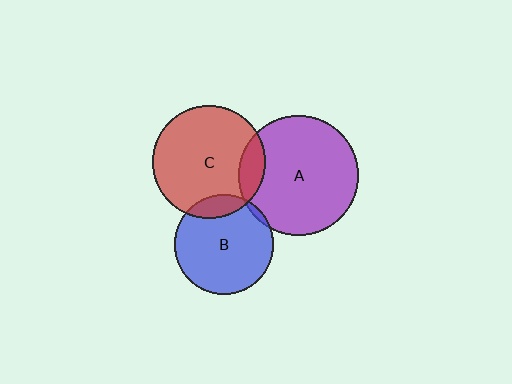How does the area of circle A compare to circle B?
Approximately 1.5 times.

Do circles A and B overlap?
Yes.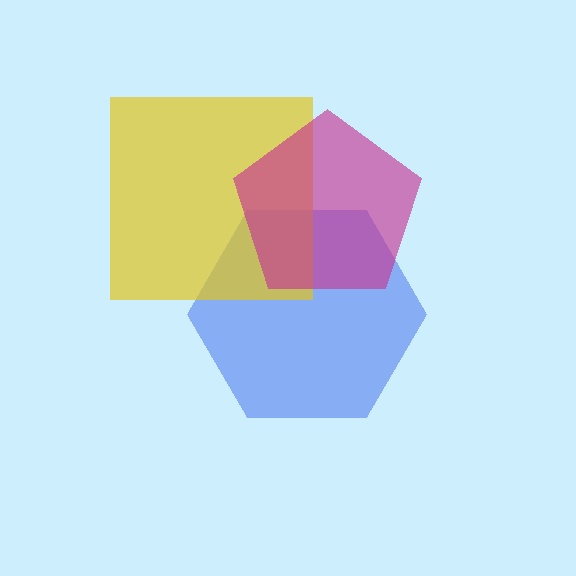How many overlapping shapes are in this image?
There are 3 overlapping shapes in the image.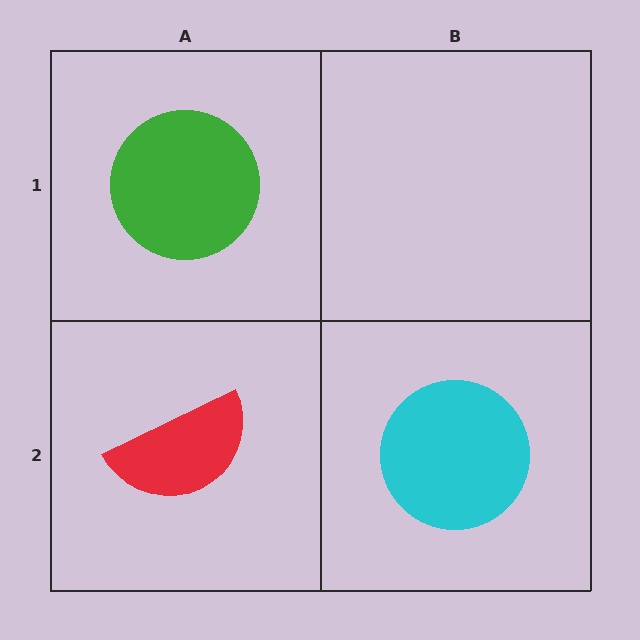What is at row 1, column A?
A green circle.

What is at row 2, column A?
A red semicircle.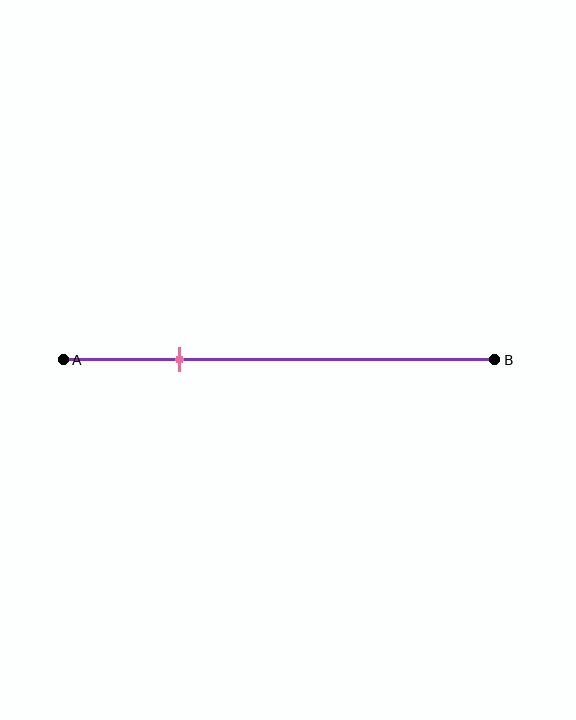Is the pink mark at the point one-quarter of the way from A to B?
Yes, the mark is approximately at the one-quarter point.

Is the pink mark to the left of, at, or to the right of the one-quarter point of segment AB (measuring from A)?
The pink mark is approximately at the one-quarter point of segment AB.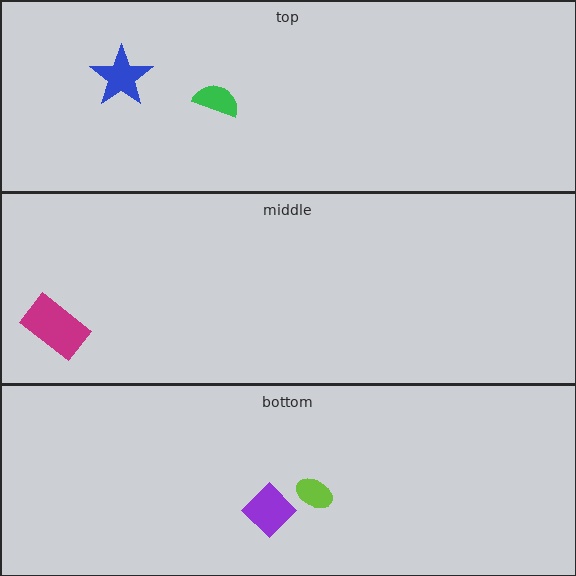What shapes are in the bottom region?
The lime ellipse, the purple diamond.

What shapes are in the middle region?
The magenta rectangle.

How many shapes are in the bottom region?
2.